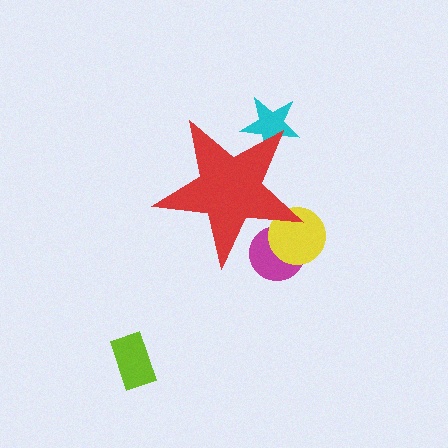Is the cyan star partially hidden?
Yes, the cyan star is partially hidden behind the red star.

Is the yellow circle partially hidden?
Yes, the yellow circle is partially hidden behind the red star.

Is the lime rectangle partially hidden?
No, the lime rectangle is fully visible.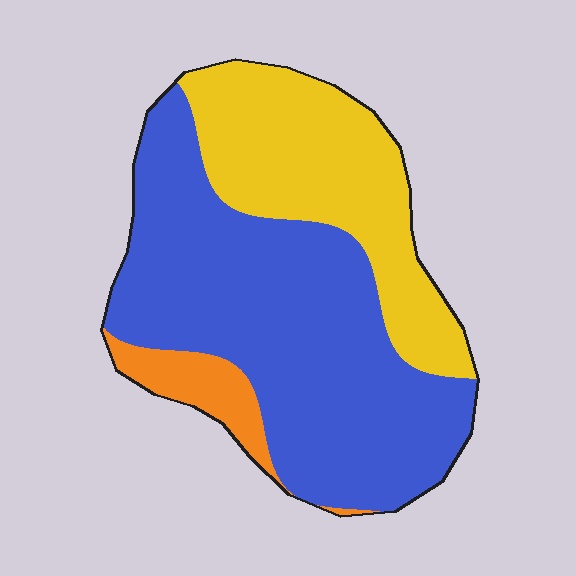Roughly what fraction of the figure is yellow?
Yellow covers roughly 30% of the figure.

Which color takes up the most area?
Blue, at roughly 60%.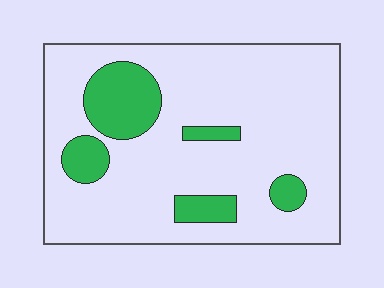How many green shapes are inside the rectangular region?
5.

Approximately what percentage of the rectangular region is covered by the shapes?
Approximately 20%.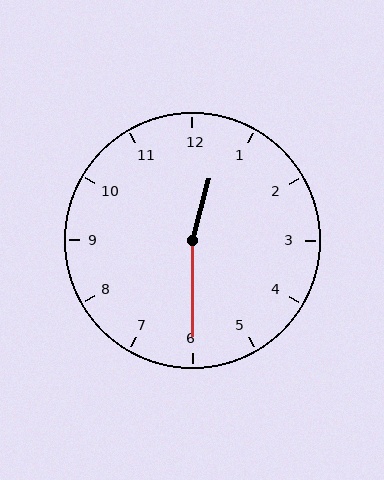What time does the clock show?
12:30.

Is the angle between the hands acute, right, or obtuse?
It is obtuse.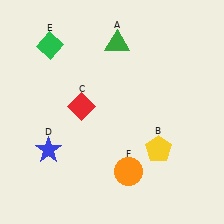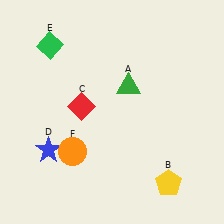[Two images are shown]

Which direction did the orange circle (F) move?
The orange circle (F) moved left.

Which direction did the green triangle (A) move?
The green triangle (A) moved down.